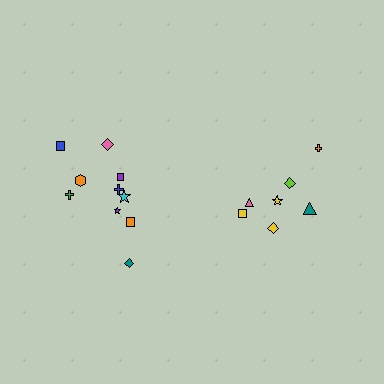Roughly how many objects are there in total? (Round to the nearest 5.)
Roughly 15 objects in total.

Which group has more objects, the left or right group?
The left group.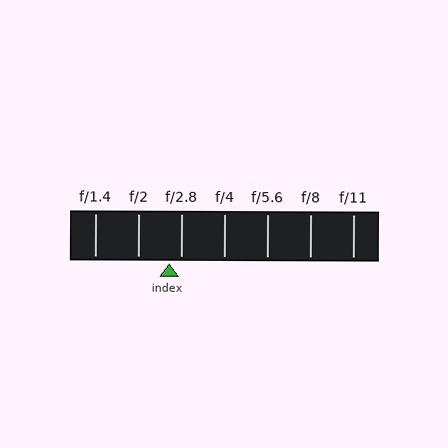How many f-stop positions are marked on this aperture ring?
There are 7 f-stop positions marked.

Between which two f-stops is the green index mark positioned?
The index mark is between f/2 and f/2.8.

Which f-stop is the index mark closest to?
The index mark is closest to f/2.8.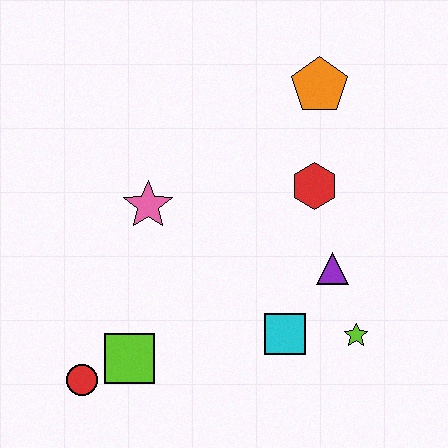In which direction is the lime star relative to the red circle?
The lime star is to the right of the red circle.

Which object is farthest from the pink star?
The lime star is farthest from the pink star.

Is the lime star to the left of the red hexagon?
No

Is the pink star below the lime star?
No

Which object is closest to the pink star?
The lime square is closest to the pink star.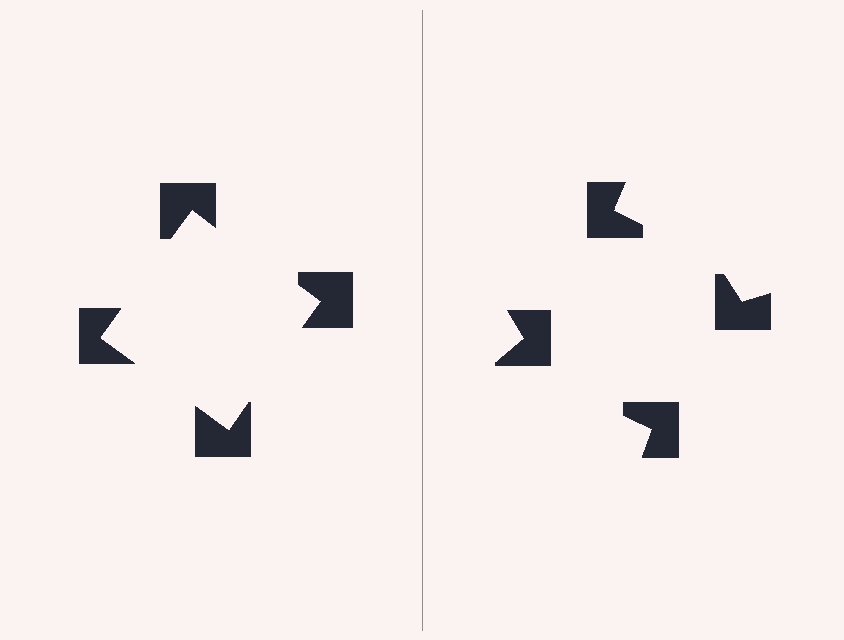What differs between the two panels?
The notched squares are positioned identically on both sides; only the wedge orientations differ. On the left they align to a square; on the right they are misaligned.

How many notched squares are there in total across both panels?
8 — 4 on each side.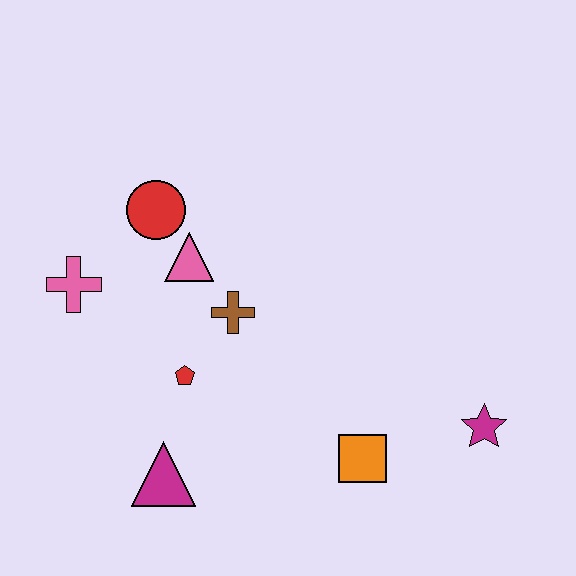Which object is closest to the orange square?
The magenta star is closest to the orange square.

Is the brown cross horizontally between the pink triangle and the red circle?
No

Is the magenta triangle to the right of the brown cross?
No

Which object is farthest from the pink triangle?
The magenta star is farthest from the pink triangle.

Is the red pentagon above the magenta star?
Yes